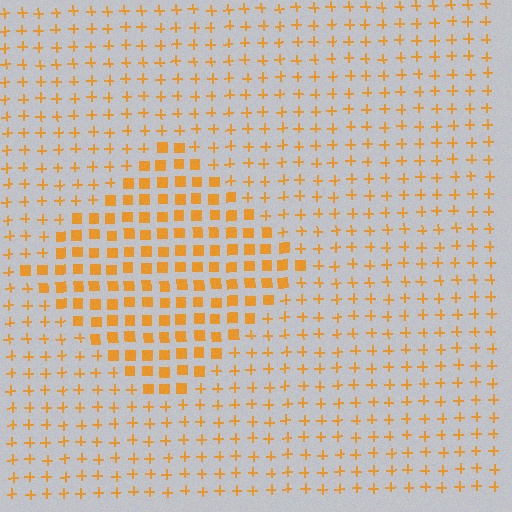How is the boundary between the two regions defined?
The boundary is defined by a change in element shape: squares inside vs. plus signs outside. All elements share the same color and spacing.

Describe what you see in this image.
The image is filled with small orange elements arranged in a uniform grid. A diamond-shaped region contains squares, while the surrounding area contains plus signs. The boundary is defined purely by the change in element shape.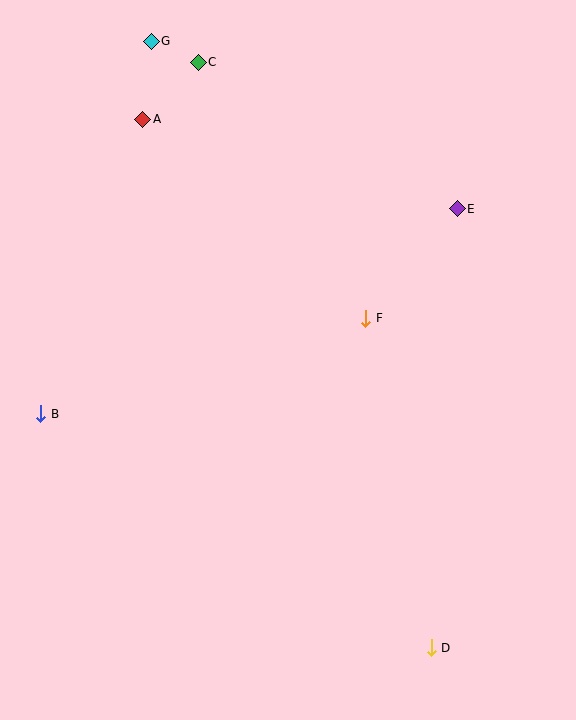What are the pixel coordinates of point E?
Point E is at (457, 209).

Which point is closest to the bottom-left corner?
Point B is closest to the bottom-left corner.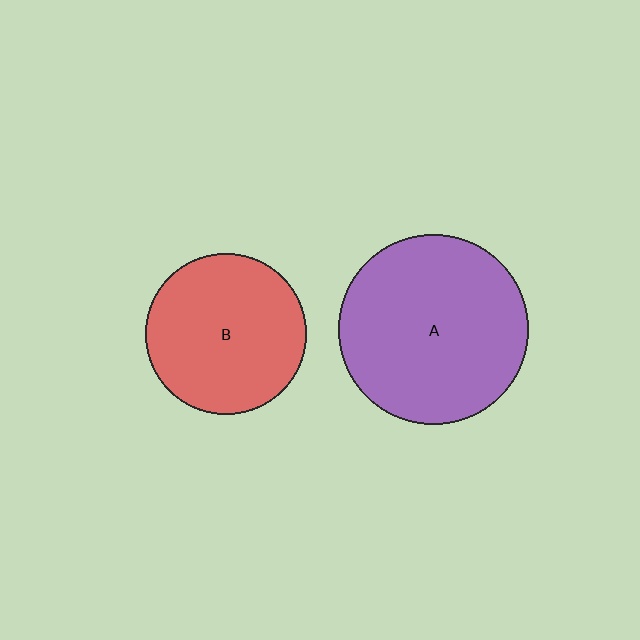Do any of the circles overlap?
No, none of the circles overlap.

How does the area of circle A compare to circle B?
Approximately 1.4 times.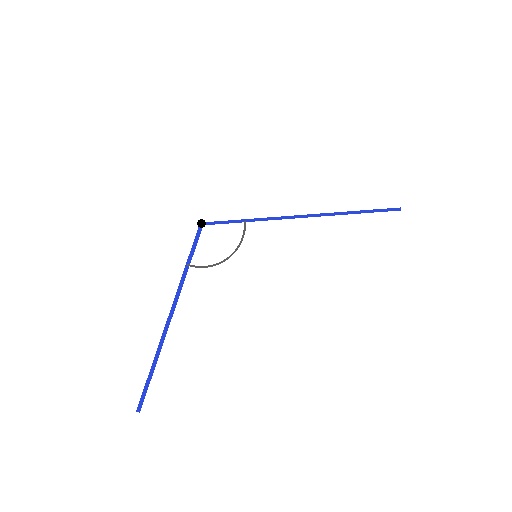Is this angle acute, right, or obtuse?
It is obtuse.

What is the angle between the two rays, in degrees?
Approximately 113 degrees.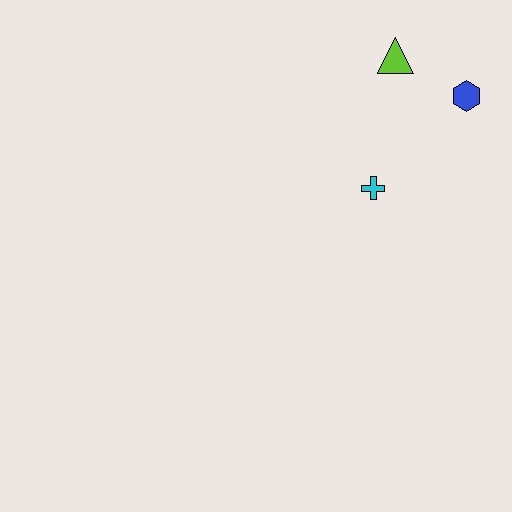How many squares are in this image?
There are no squares.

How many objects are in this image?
There are 3 objects.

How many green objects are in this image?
There are no green objects.